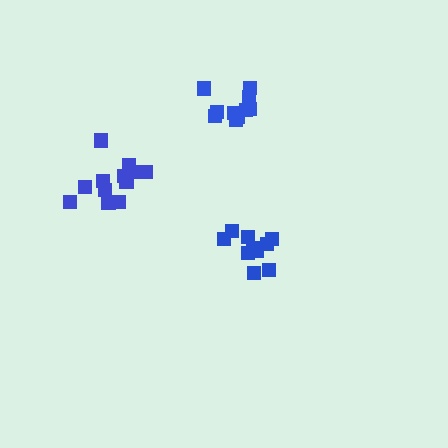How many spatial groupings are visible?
There are 3 spatial groupings.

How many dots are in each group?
Group 1: 10 dots, Group 2: 10 dots, Group 3: 12 dots (32 total).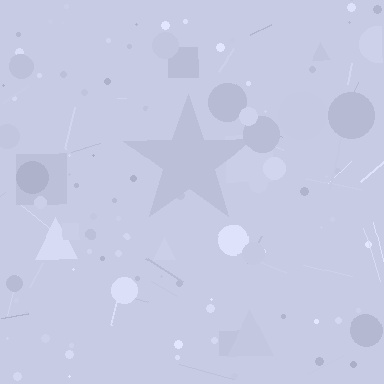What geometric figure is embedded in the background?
A star is embedded in the background.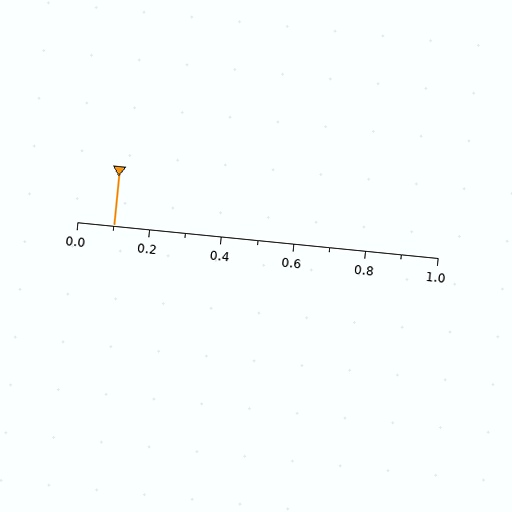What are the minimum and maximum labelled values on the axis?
The axis runs from 0.0 to 1.0.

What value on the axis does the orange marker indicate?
The marker indicates approximately 0.1.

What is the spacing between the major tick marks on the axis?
The major ticks are spaced 0.2 apart.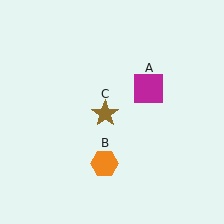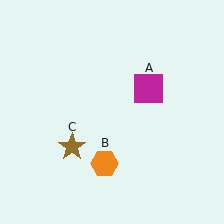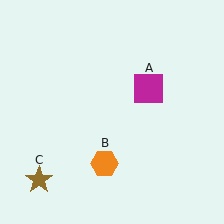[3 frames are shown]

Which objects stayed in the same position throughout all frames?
Magenta square (object A) and orange hexagon (object B) remained stationary.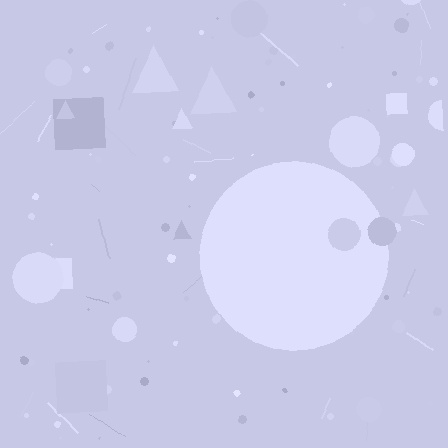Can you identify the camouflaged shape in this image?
The camouflaged shape is a circle.